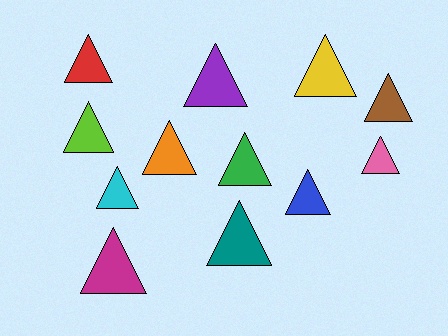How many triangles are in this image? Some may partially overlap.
There are 12 triangles.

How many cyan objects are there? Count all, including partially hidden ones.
There is 1 cyan object.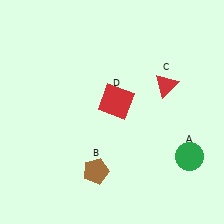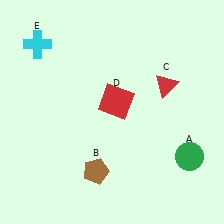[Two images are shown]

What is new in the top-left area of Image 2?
A cyan cross (E) was added in the top-left area of Image 2.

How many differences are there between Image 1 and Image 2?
There is 1 difference between the two images.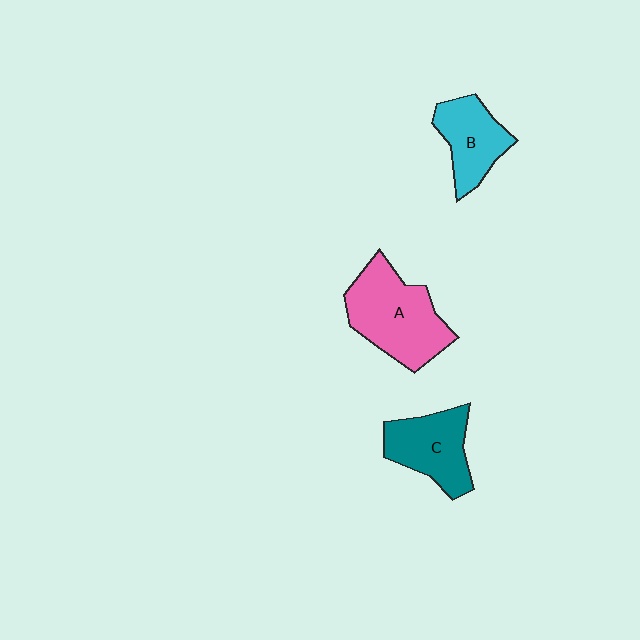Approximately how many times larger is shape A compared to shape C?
Approximately 1.4 times.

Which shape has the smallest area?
Shape B (cyan).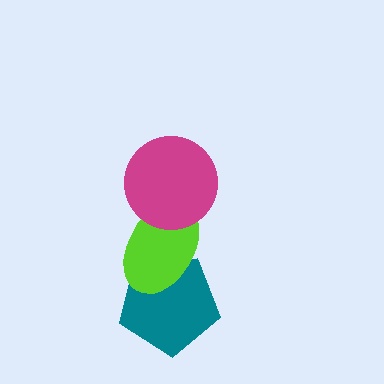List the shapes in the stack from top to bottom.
From top to bottom: the magenta circle, the lime ellipse, the teal pentagon.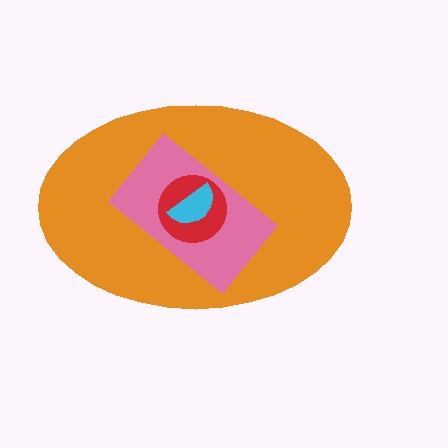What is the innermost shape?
The cyan semicircle.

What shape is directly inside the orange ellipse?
The pink rectangle.